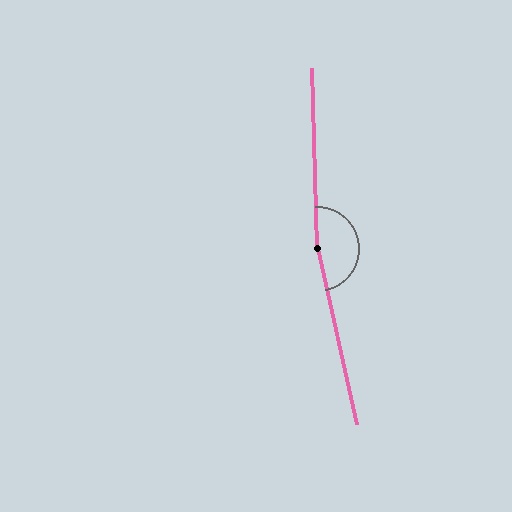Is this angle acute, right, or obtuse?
It is obtuse.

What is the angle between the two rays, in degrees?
Approximately 169 degrees.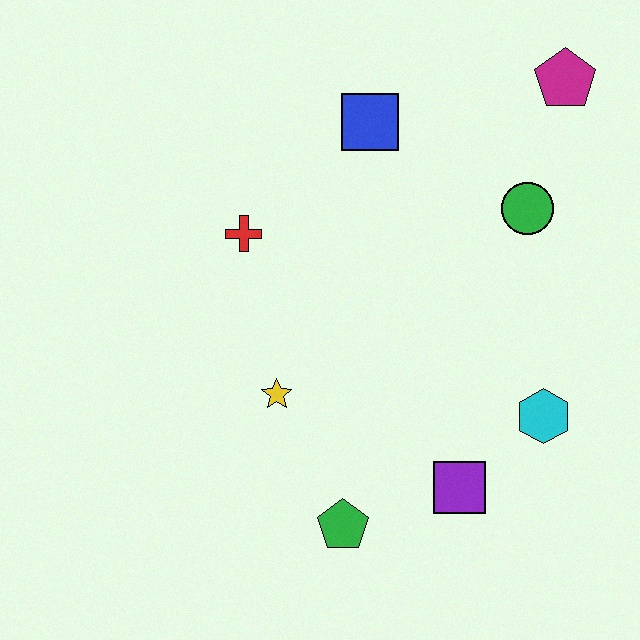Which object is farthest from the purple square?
The magenta pentagon is farthest from the purple square.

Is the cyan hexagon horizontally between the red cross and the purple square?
No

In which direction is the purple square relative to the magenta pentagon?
The purple square is below the magenta pentagon.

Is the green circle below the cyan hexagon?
No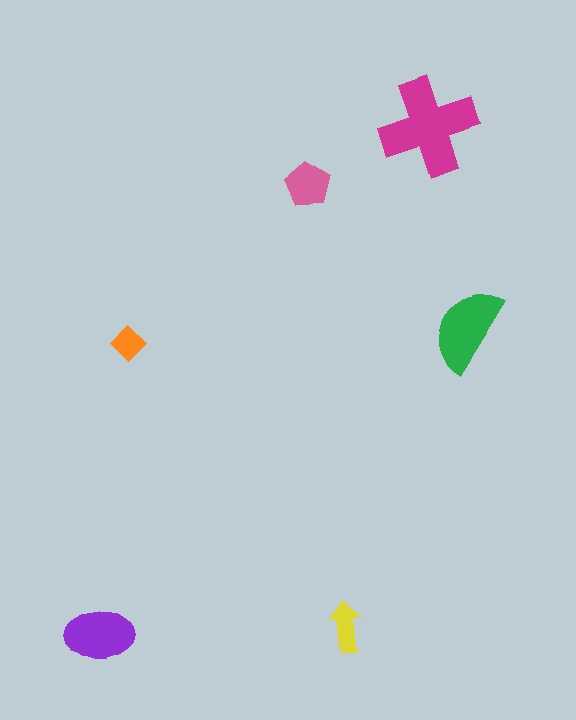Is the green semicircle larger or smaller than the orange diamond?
Larger.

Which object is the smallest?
The orange diamond.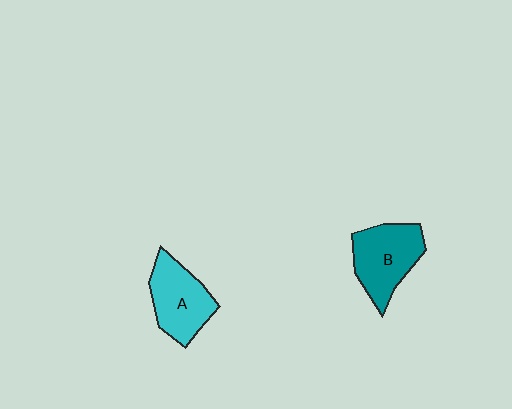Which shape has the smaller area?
Shape A (cyan).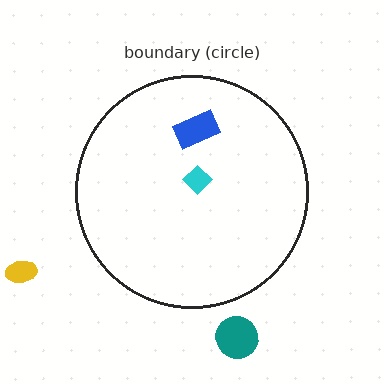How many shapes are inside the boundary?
2 inside, 2 outside.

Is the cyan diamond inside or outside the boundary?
Inside.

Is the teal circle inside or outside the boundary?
Outside.